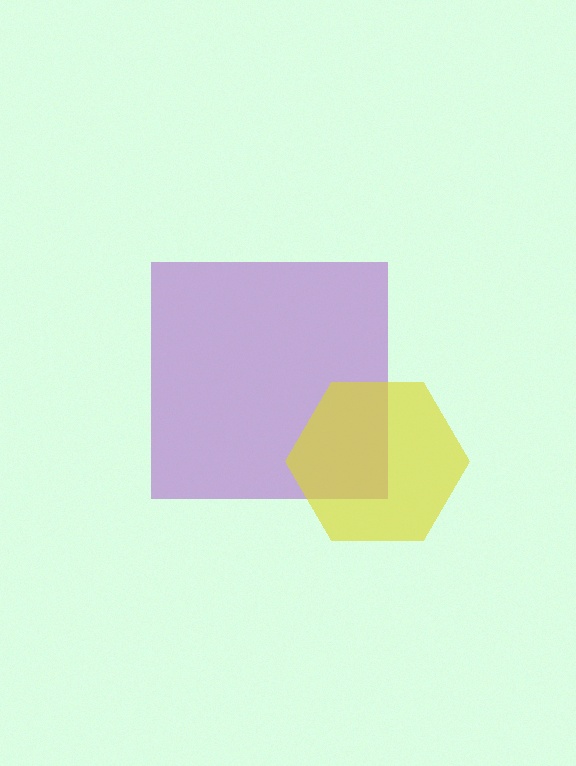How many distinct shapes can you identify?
There are 2 distinct shapes: a purple square, a yellow hexagon.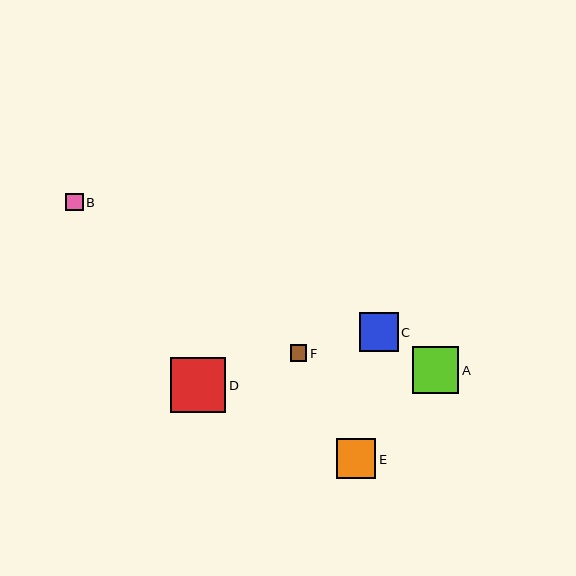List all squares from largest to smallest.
From largest to smallest: D, A, E, C, B, F.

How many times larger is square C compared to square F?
Square C is approximately 2.3 times the size of square F.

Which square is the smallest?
Square F is the smallest with a size of approximately 17 pixels.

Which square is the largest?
Square D is the largest with a size of approximately 56 pixels.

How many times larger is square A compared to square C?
Square A is approximately 1.2 times the size of square C.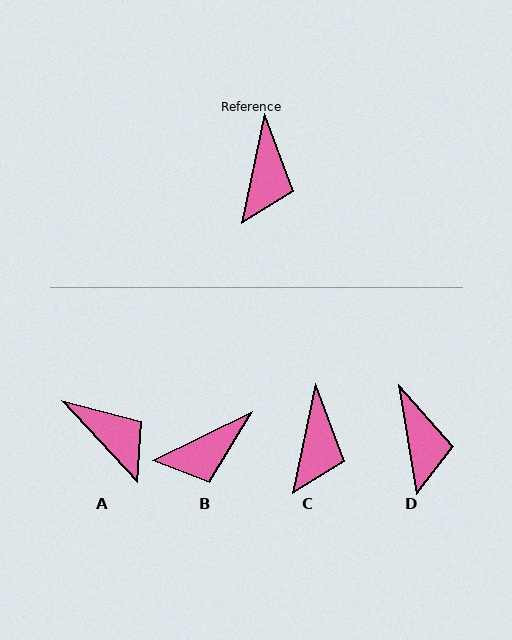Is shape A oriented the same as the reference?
No, it is off by about 55 degrees.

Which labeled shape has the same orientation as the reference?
C.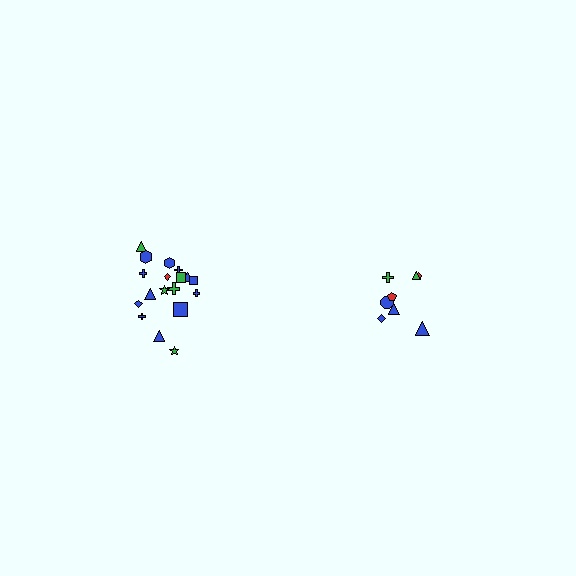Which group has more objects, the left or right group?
The left group.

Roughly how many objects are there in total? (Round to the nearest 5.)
Roughly 25 objects in total.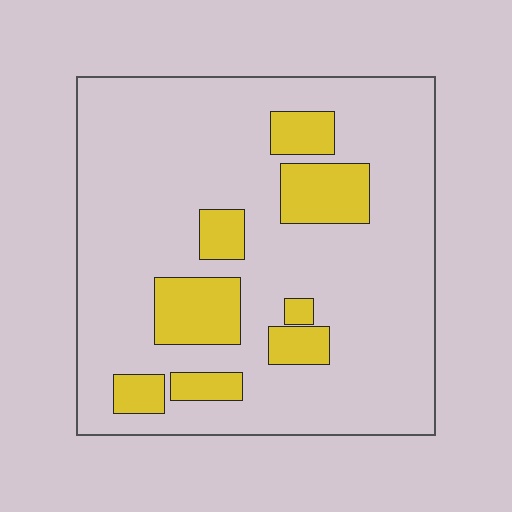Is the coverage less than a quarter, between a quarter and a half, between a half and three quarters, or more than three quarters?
Less than a quarter.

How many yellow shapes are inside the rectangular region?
8.